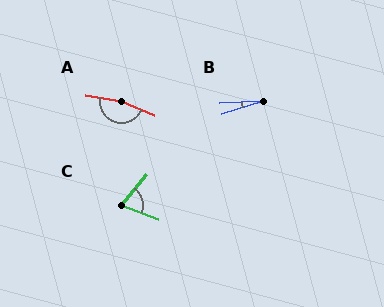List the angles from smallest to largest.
B (16°), C (71°), A (168°).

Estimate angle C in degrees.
Approximately 71 degrees.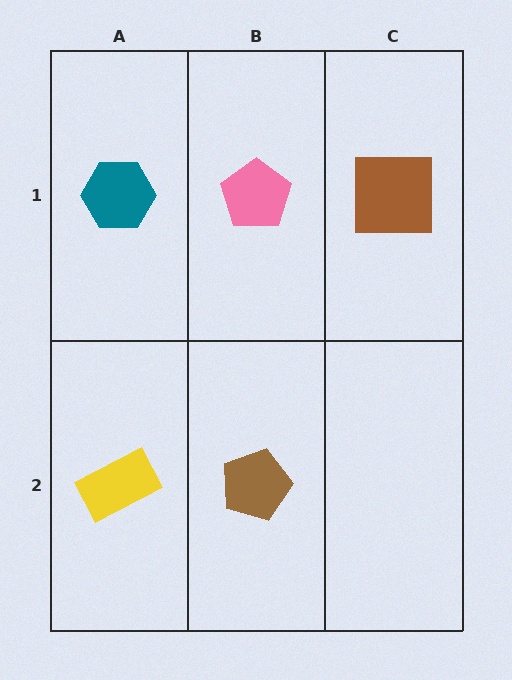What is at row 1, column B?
A pink pentagon.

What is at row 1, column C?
A brown square.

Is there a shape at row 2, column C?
No, that cell is empty.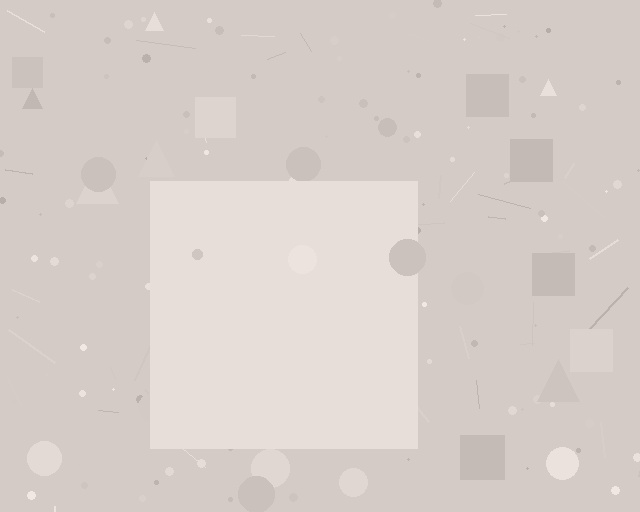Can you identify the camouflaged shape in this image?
The camouflaged shape is a square.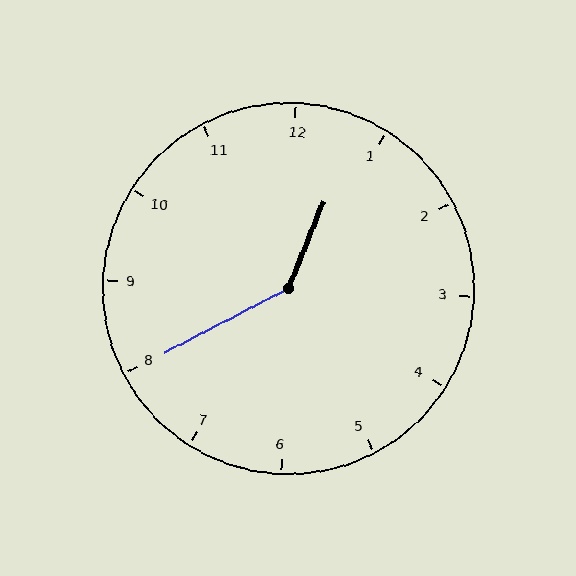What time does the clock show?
12:40.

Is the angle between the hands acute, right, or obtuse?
It is obtuse.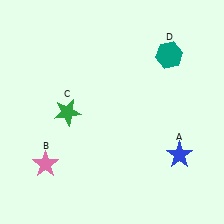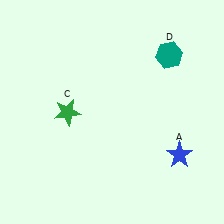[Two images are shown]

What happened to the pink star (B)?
The pink star (B) was removed in Image 2. It was in the bottom-left area of Image 1.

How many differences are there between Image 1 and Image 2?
There is 1 difference between the two images.